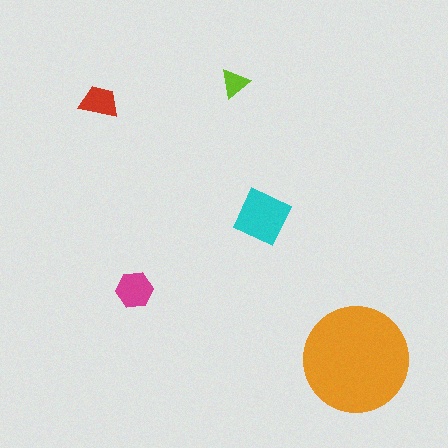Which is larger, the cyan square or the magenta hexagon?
The cyan square.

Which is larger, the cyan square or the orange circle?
The orange circle.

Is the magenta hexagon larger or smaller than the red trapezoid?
Larger.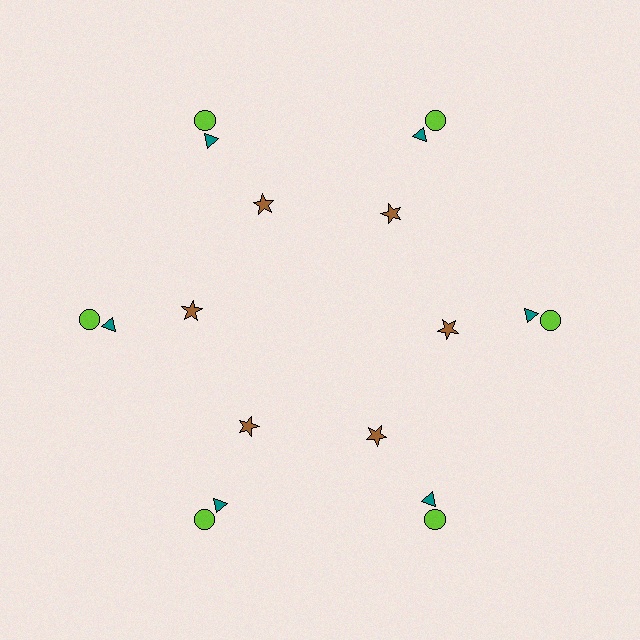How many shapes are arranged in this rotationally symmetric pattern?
There are 18 shapes, arranged in 6 groups of 3.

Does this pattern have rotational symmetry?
Yes, this pattern has 6-fold rotational symmetry. It looks the same after rotating 60 degrees around the center.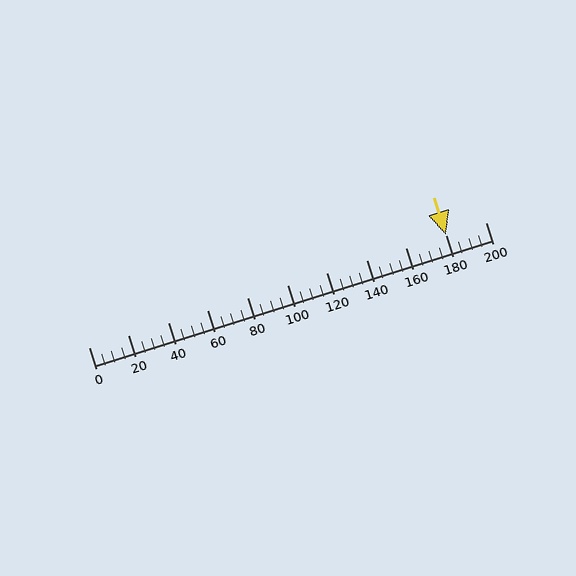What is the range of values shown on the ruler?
The ruler shows values from 0 to 200.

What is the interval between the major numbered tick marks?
The major tick marks are spaced 20 units apart.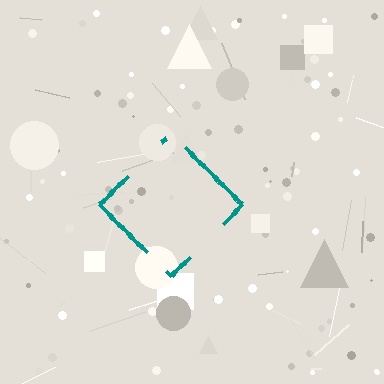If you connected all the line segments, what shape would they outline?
They would outline a diamond.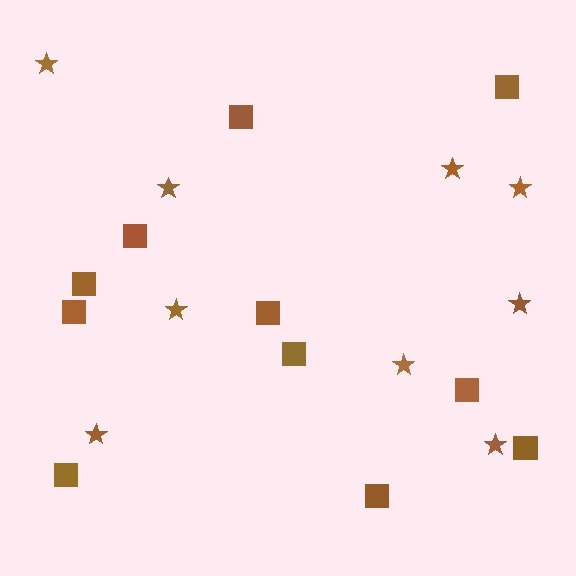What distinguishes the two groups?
There are 2 groups: one group of squares (11) and one group of stars (9).